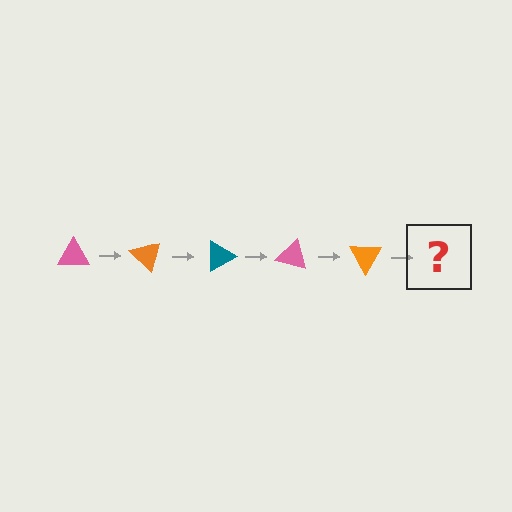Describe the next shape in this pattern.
It should be a teal triangle, rotated 225 degrees from the start.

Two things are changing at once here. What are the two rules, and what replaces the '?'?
The two rules are that it rotates 45 degrees each step and the color cycles through pink, orange, and teal. The '?' should be a teal triangle, rotated 225 degrees from the start.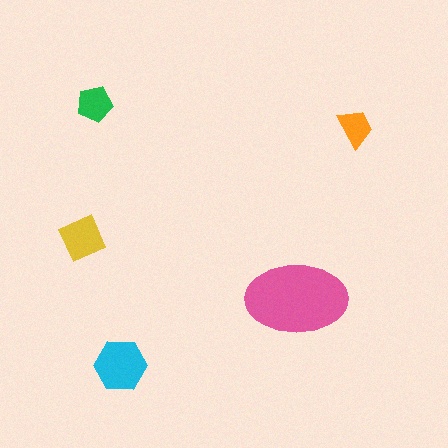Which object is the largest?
The pink ellipse.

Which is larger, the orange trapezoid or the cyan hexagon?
The cyan hexagon.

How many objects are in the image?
There are 5 objects in the image.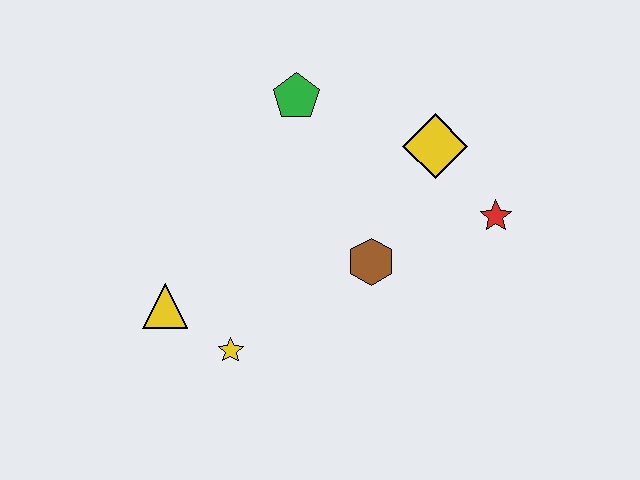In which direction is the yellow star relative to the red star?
The yellow star is to the left of the red star.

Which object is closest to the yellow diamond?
The red star is closest to the yellow diamond.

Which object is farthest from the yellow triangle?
The red star is farthest from the yellow triangle.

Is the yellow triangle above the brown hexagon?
No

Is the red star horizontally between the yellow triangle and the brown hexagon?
No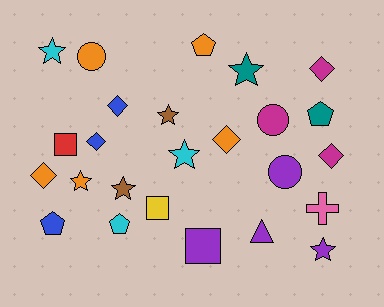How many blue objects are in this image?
There are 3 blue objects.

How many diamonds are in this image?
There are 6 diamonds.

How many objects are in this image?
There are 25 objects.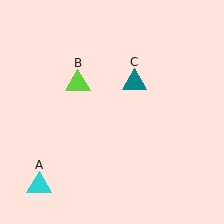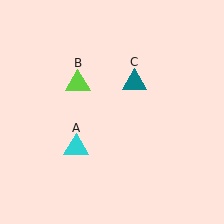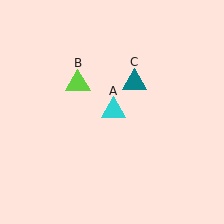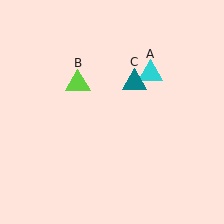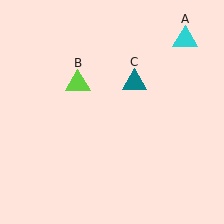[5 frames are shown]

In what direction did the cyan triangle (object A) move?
The cyan triangle (object A) moved up and to the right.